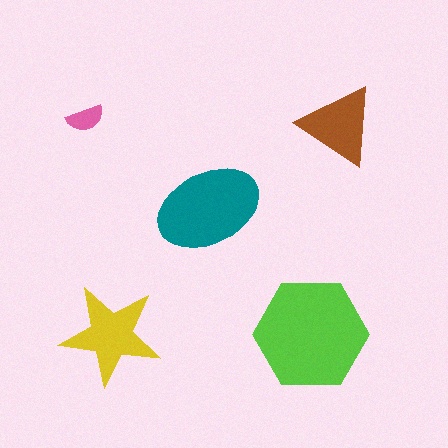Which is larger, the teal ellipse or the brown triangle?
The teal ellipse.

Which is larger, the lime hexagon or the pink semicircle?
The lime hexagon.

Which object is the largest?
The lime hexagon.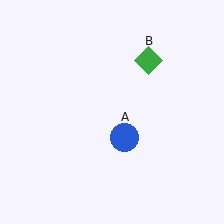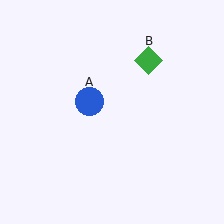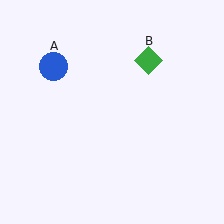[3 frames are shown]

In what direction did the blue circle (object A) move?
The blue circle (object A) moved up and to the left.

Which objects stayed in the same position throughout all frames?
Green diamond (object B) remained stationary.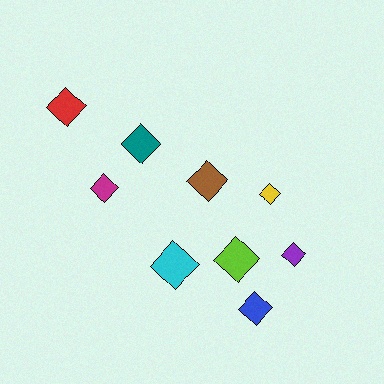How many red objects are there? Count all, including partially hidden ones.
There is 1 red object.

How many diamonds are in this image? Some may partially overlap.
There are 9 diamonds.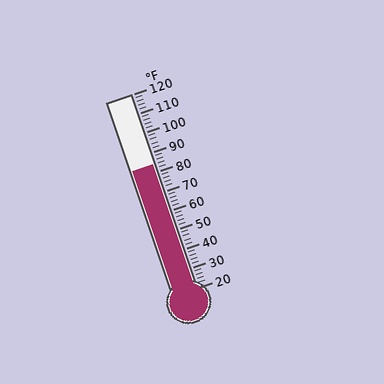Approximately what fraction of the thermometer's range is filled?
The thermometer is filled to approximately 65% of its range.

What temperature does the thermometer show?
The thermometer shows approximately 84°F.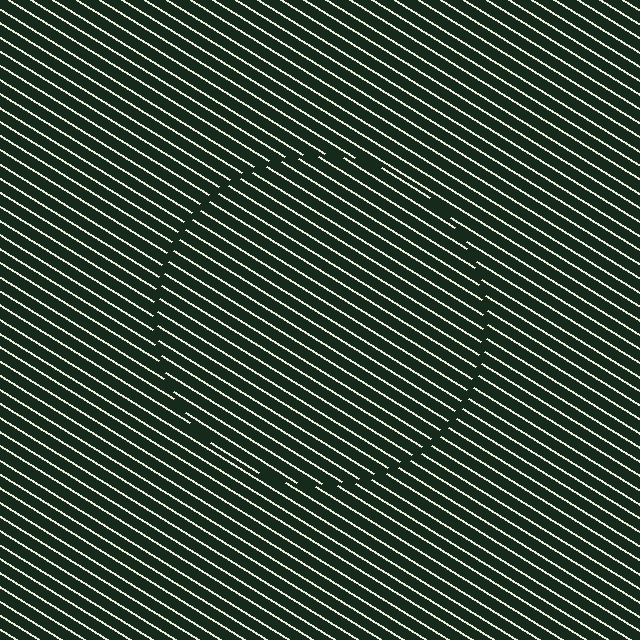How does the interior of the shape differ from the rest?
The interior of the shape contains the same grating, shifted by half a period — the contour is defined by the phase discontinuity where line-ends from the inner and outer gratings abut.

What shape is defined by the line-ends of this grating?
An illusory circle. The interior of the shape contains the same grating, shifted by half a period — the contour is defined by the phase discontinuity where line-ends from the inner and outer gratings abut.